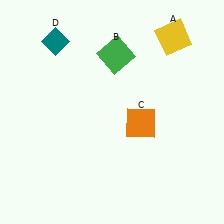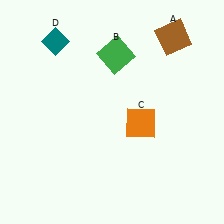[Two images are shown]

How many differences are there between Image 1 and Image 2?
There is 1 difference between the two images.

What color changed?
The square (A) changed from yellow in Image 1 to brown in Image 2.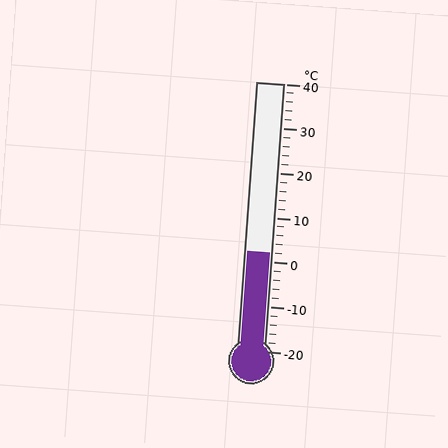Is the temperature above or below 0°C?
The temperature is above 0°C.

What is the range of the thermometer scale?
The thermometer scale ranges from -20°C to 40°C.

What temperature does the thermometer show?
The thermometer shows approximately 2°C.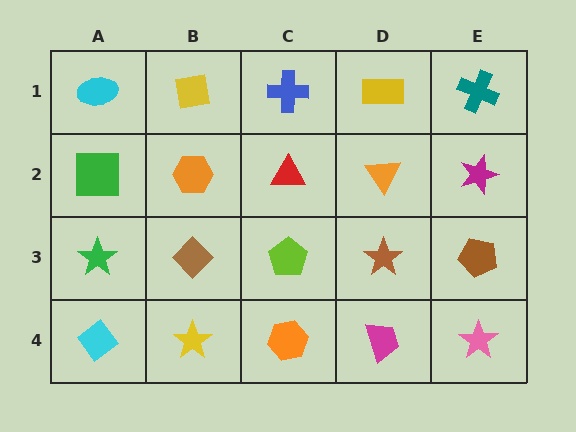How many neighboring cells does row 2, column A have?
3.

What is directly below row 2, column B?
A brown diamond.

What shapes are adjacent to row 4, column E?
A brown pentagon (row 3, column E), a magenta trapezoid (row 4, column D).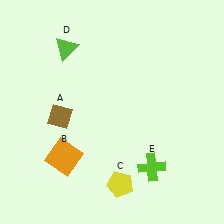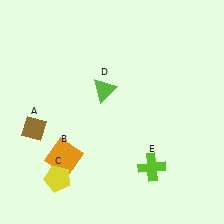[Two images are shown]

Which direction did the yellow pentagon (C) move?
The yellow pentagon (C) moved left.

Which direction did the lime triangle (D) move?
The lime triangle (D) moved down.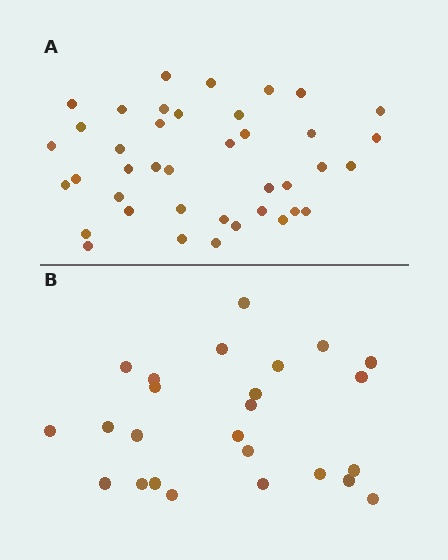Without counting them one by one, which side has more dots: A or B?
Region A (the top region) has more dots.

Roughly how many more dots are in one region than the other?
Region A has approximately 15 more dots than region B.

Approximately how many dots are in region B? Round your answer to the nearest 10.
About 20 dots. (The exact count is 25, which rounds to 20.)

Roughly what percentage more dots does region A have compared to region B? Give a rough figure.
About 60% more.